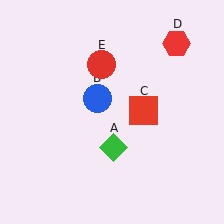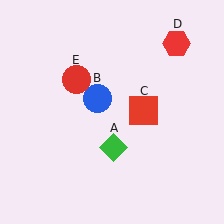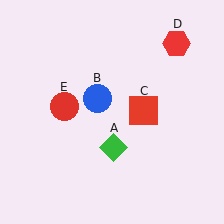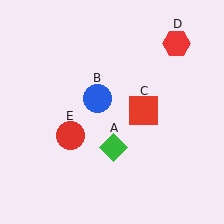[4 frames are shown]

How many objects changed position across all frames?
1 object changed position: red circle (object E).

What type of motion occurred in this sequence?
The red circle (object E) rotated counterclockwise around the center of the scene.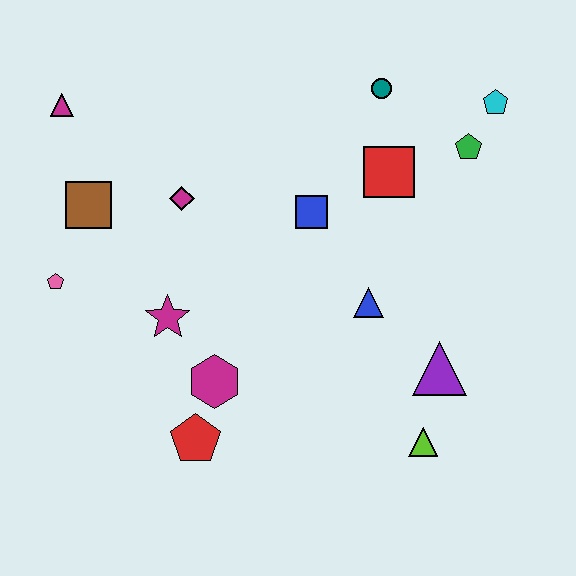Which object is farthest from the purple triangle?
The magenta triangle is farthest from the purple triangle.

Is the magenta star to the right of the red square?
No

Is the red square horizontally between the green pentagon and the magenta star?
Yes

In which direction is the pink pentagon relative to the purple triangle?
The pink pentagon is to the left of the purple triangle.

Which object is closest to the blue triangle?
The purple triangle is closest to the blue triangle.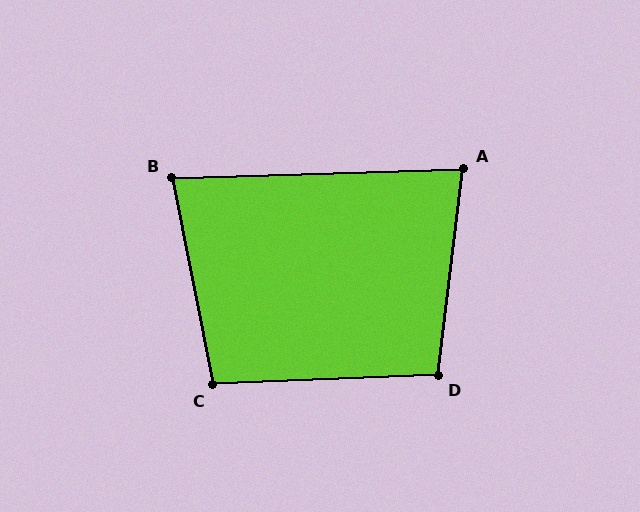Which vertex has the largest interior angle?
D, at approximately 99 degrees.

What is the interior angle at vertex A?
Approximately 81 degrees (acute).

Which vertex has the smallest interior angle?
B, at approximately 81 degrees.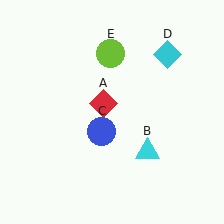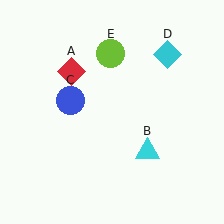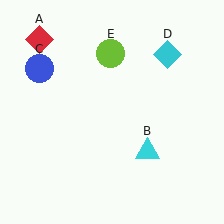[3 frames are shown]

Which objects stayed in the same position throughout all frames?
Cyan triangle (object B) and cyan diamond (object D) and lime circle (object E) remained stationary.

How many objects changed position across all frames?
2 objects changed position: red diamond (object A), blue circle (object C).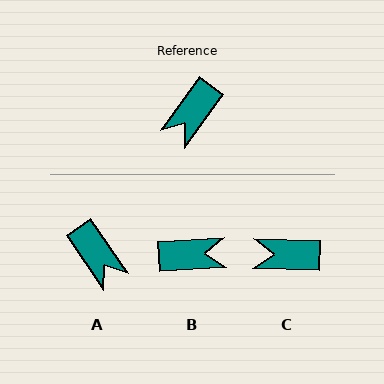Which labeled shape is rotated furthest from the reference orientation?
B, about 129 degrees away.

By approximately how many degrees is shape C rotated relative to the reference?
Approximately 55 degrees clockwise.